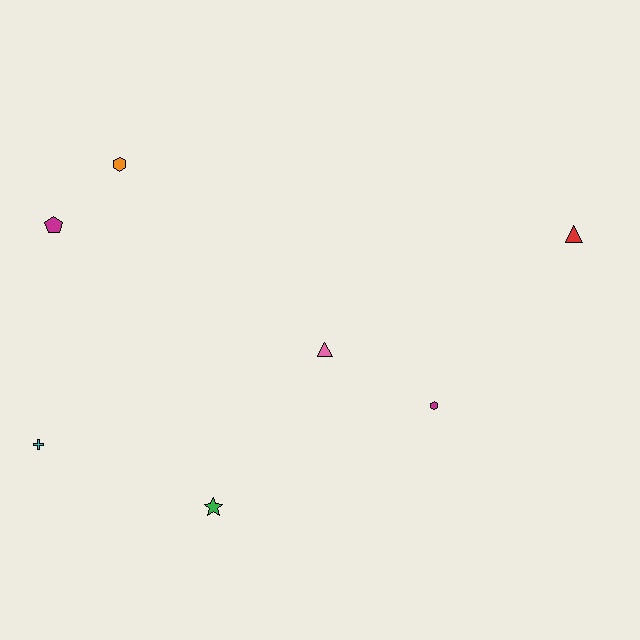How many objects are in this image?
There are 7 objects.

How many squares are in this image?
There are no squares.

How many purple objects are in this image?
There are no purple objects.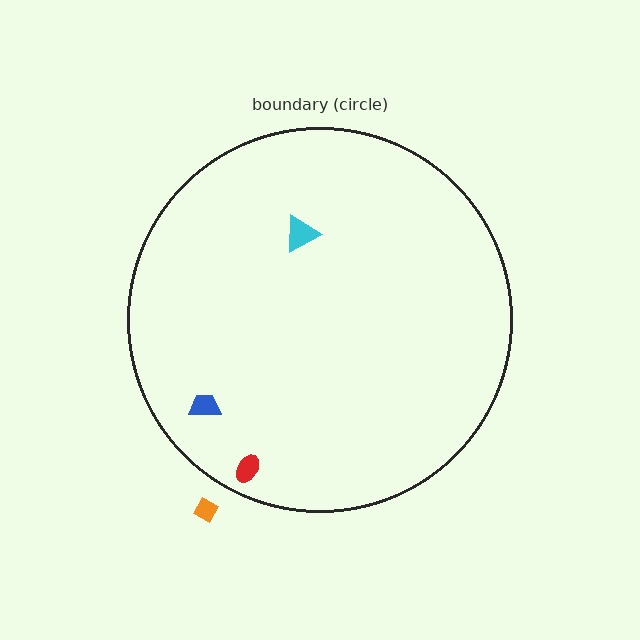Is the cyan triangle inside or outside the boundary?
Inside.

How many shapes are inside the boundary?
3 inside, 1 outside.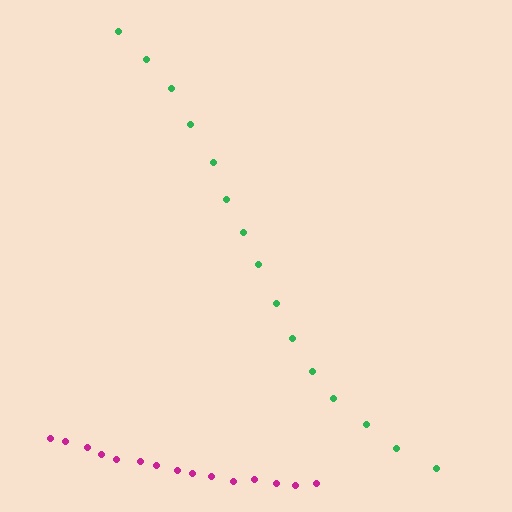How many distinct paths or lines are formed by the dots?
There are 2 distinct paths.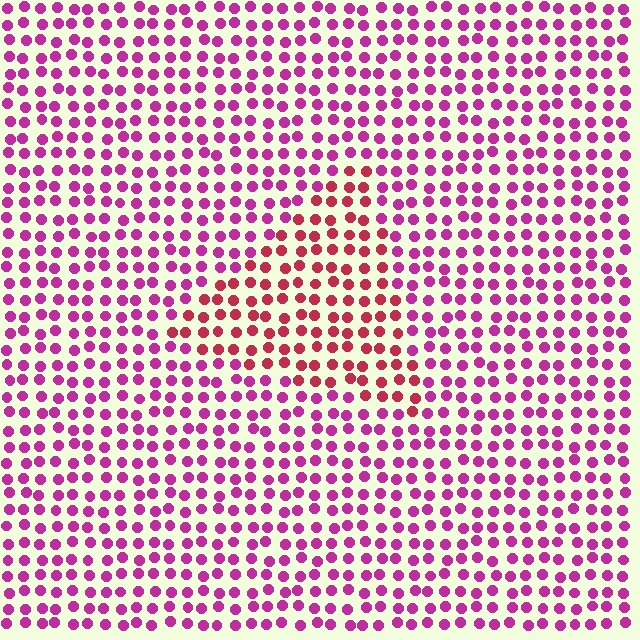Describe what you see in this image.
The image is filled with small magenta elements in a uniform arrangement. A triangle-shaped region is visible where the elements are tinted to a slightly different hue, forming a subtle color boundary.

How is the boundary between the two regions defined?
The boundary is defined purely by a slight shift in hue (about 34 degrees). Spacing, size, and orientation are identical on both sides.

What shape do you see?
I see a triangle.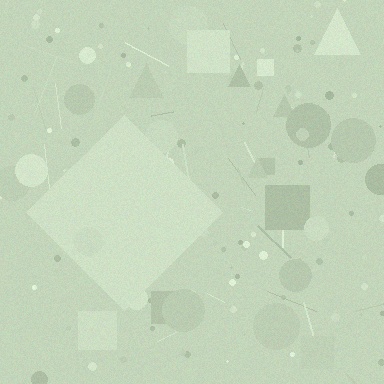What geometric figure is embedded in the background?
A diamond is embedded in the background.